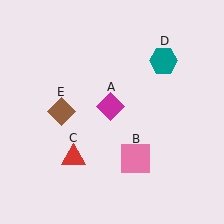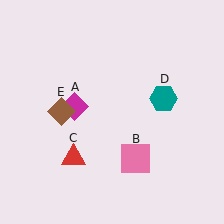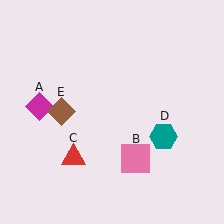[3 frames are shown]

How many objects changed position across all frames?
2 objects changed position: magenta diamond (object A), teal hexagon (object D).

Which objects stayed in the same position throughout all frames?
Pink square (object B) and red triangle (object C) and brown diamond (object E) remained stationary.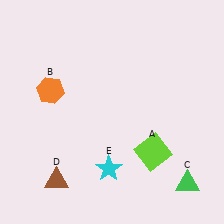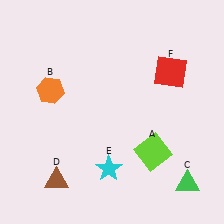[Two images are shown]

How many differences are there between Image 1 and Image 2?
There is 1 difference between the two images.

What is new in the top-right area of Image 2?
A red square (F) was added in the top-right area of Image 2.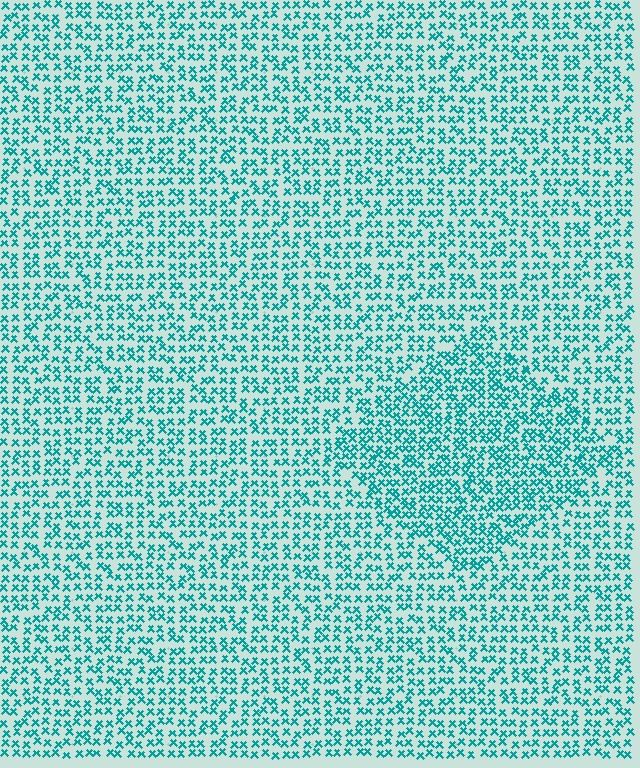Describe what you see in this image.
The image contains small teal elements arranged at two different densities. A diamond-shaped region is visible where the elements are more densely packed than the surrounding area.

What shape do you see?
I see a diamond.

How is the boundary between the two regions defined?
The boundary is defined by a change in element density (approximately 1.5x ratio). All elements are the same color, size, and shape.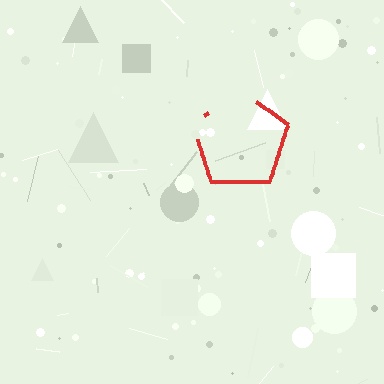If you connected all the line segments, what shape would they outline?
They would outline a pentagon.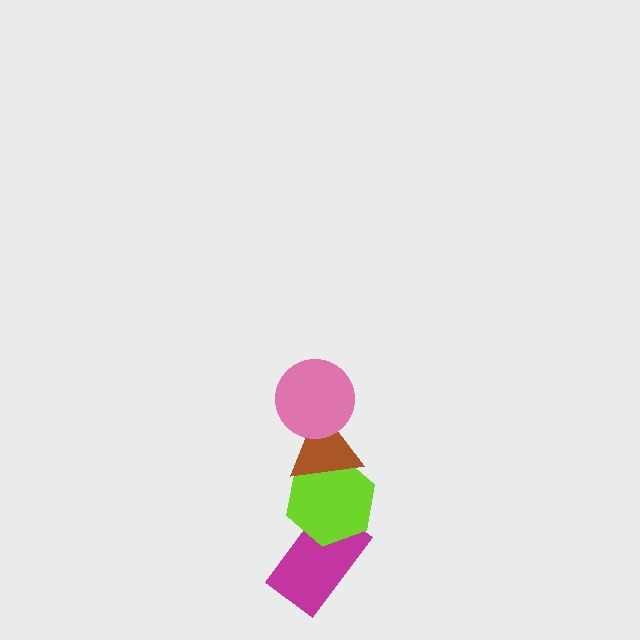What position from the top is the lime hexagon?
The lime hexagon is 3rd from the top.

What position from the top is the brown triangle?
The brown triangle is 2nd from the top.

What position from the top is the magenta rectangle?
The magenta rectangle is 4th from the top.